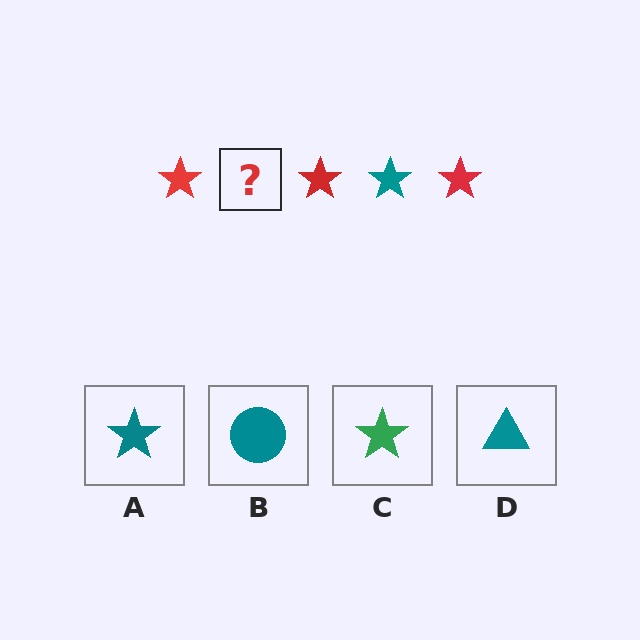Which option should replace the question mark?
Option A.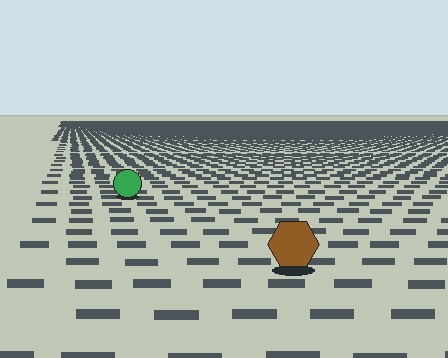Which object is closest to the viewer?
The brown hexagon is closest. The texture marks near it are larger and more spread out.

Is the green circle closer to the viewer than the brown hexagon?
No. The brown hexagon is closer — you can tell from the texture gradient: the ground texture is coarser near it.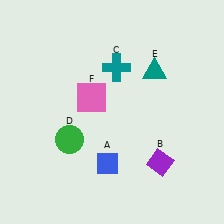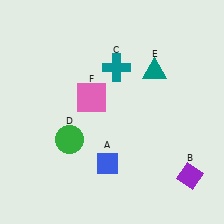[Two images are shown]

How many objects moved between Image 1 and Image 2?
1 object moved between the two images.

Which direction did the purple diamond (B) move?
The purple diamond (B) moved right.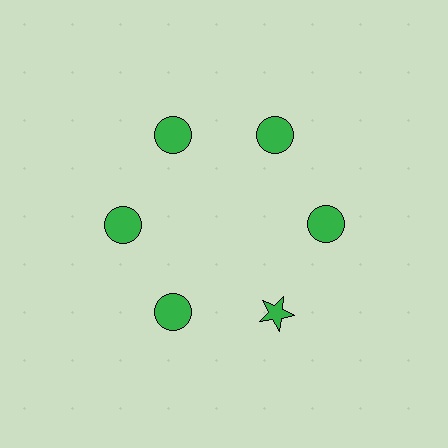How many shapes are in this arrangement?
There are 6 shapes arranged in a ring pattern.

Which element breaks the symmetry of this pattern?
The green star at roughly the 5 o'clock position breaks the symmetry. All other shapes are green circles.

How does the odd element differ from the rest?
It has a different shape: star instead of circle.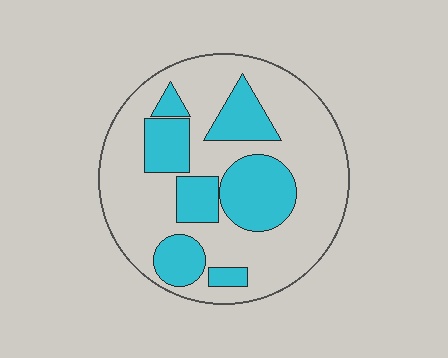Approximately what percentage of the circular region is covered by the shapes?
Approximately 30%.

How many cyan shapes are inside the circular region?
7.